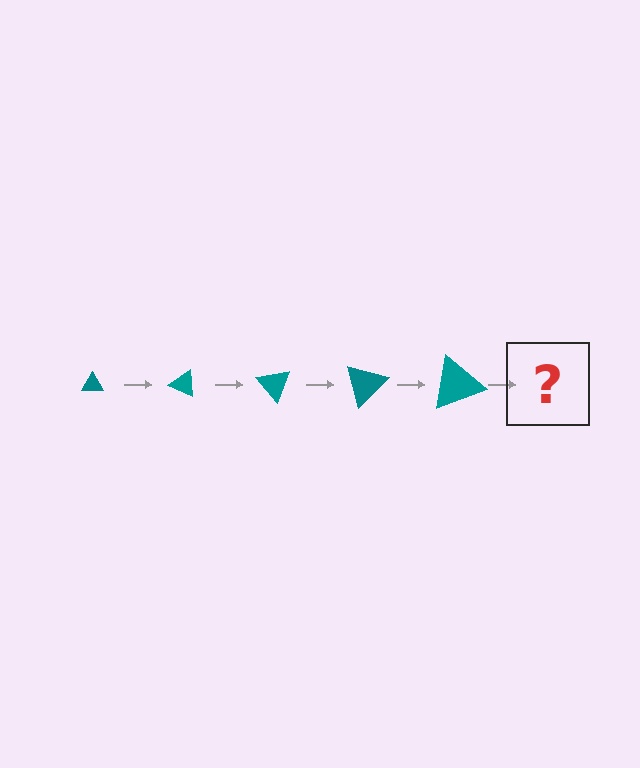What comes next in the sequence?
The next element should be a triangle, larger than the previous one and rotated 125 degrees from the start.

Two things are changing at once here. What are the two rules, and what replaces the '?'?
The two rules are that the triangle grows larger each step and it rotates 25 degrees each step. The '?' should be a triangle, larger than the previous one and rotated 125 degrees from the start.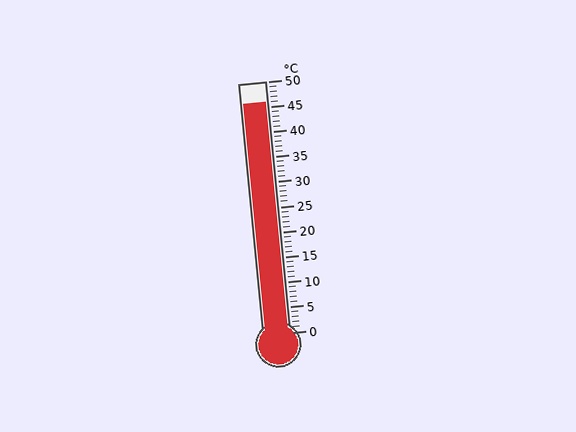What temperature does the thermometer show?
The thermometer shows approximately 46°C.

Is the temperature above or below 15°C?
The temperature is above 15°C.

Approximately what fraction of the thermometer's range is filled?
The thermometer is filled to approximately 90% of its range.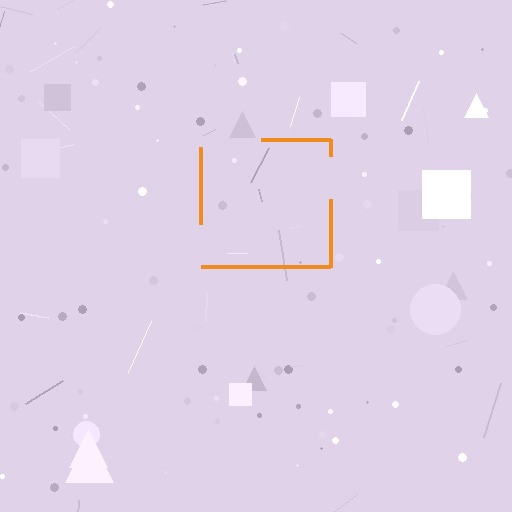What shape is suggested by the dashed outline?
The dashed outline suggests a square.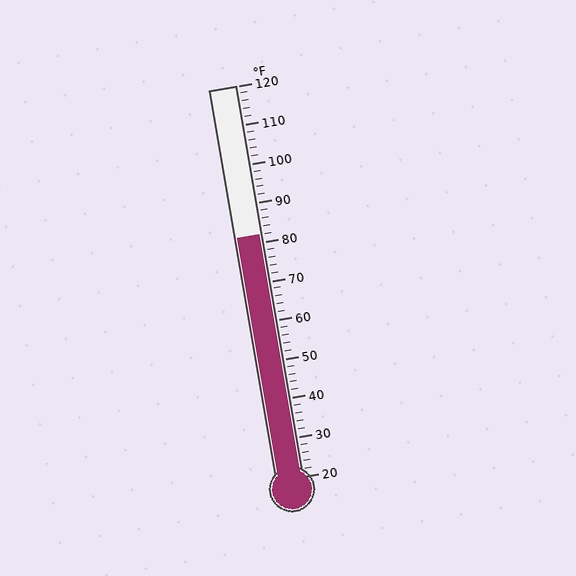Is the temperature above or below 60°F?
The temperature is above 60°F.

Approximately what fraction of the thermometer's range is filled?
The thermometer is filled to approximately 60% of its range.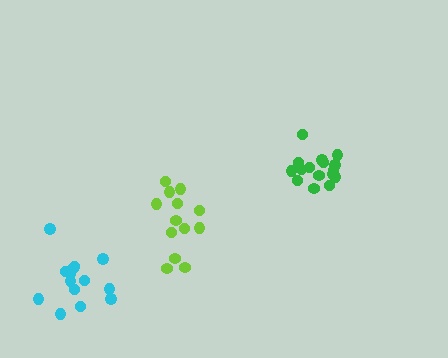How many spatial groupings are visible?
There are 3 spatial groupings.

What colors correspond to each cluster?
The clusters are colored: green, lime, cyan.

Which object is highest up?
The green cluster is topmost.